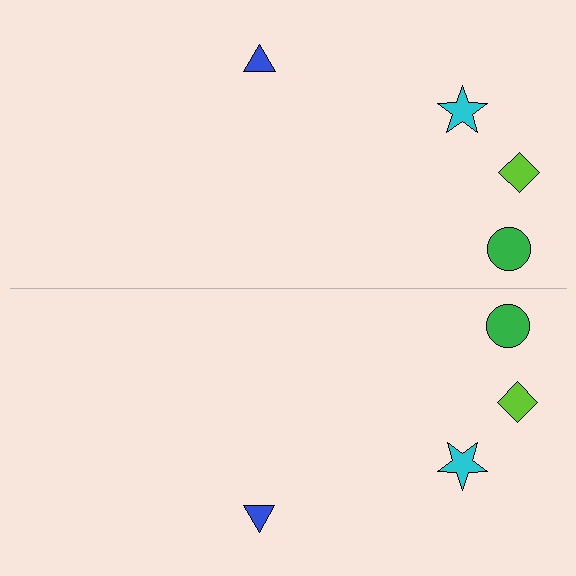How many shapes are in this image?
There are 8 shapes in this image.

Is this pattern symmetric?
Yes, this pattern has bilateral (reflection) symmetry.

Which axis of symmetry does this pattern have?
The pattern has a horizontal axis of symmetry running through the center of the image.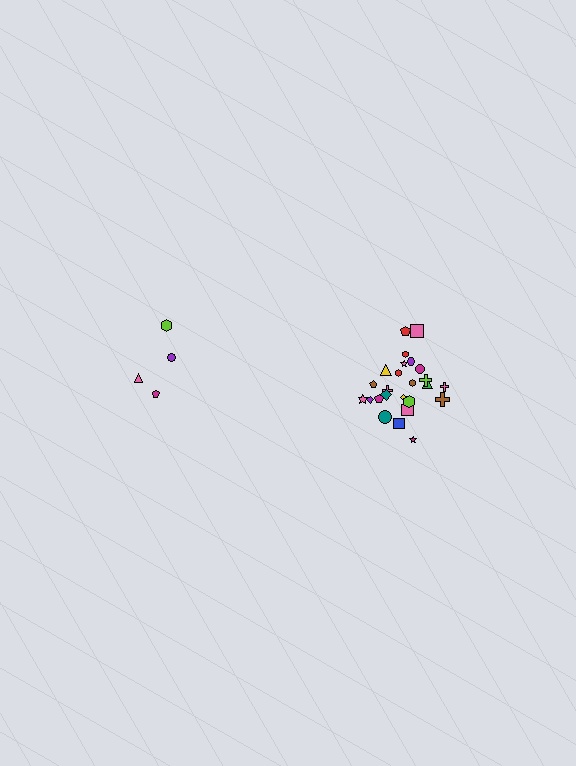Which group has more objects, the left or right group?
The right group.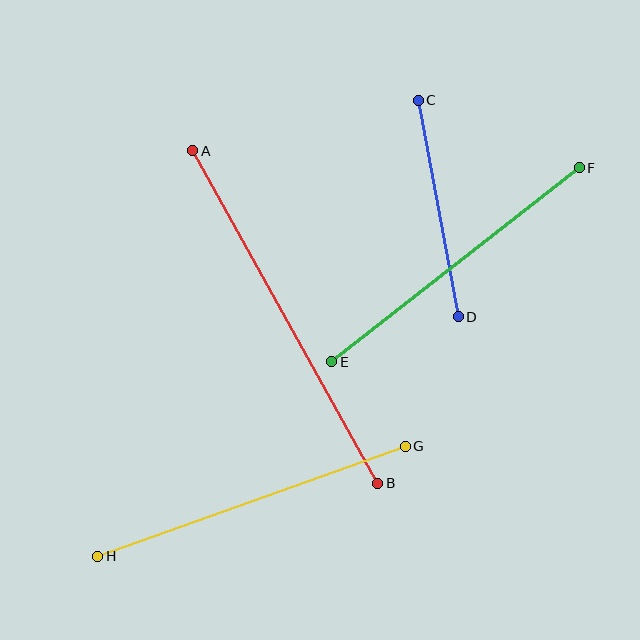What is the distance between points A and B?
The distance is approximately 381 pixels.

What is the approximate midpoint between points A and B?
The midpoint is at approximately (285, 317) pixels.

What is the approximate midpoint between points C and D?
The midpoint is at approximately (438, 208) pixels.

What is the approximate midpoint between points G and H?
The midpoint is at approximately (251, 501) pixels.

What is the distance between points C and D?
The distance is approximately 220 pixels.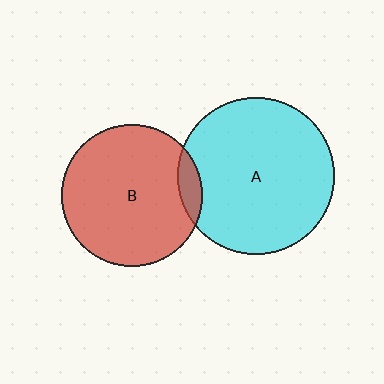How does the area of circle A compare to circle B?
Approximately 1.2 times.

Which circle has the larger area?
Circle A (cyan).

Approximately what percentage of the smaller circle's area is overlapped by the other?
Approximately 10%.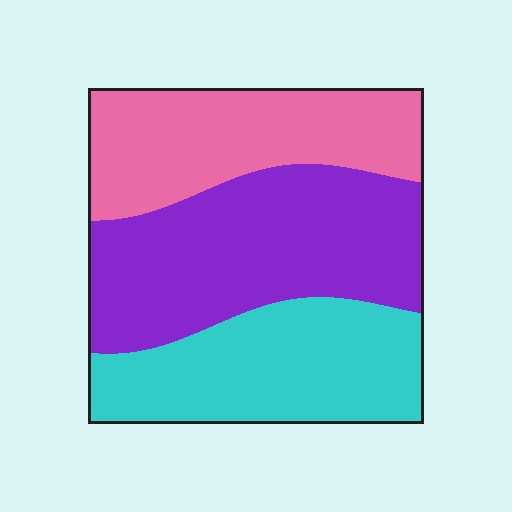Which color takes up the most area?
Purple, at roughly 40%.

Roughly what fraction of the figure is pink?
Pink covers roughly 30% of the figure.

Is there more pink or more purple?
Purple.